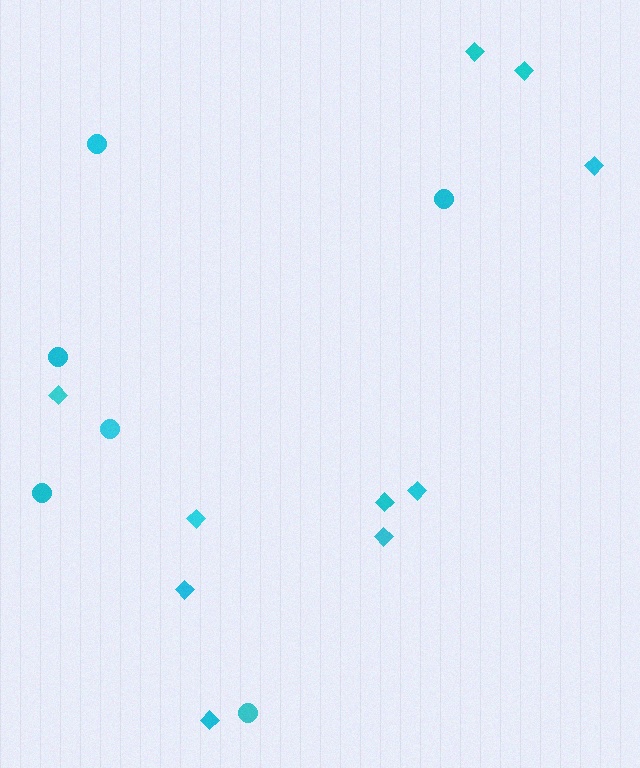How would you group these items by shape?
There are 2 groups: one group of circles (6) and one group of diamonds (10).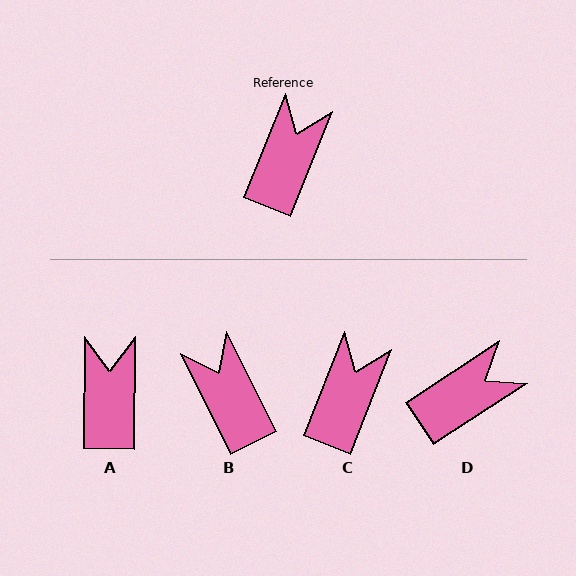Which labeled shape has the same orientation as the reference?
C.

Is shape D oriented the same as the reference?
No, it is off by about 35 degrees.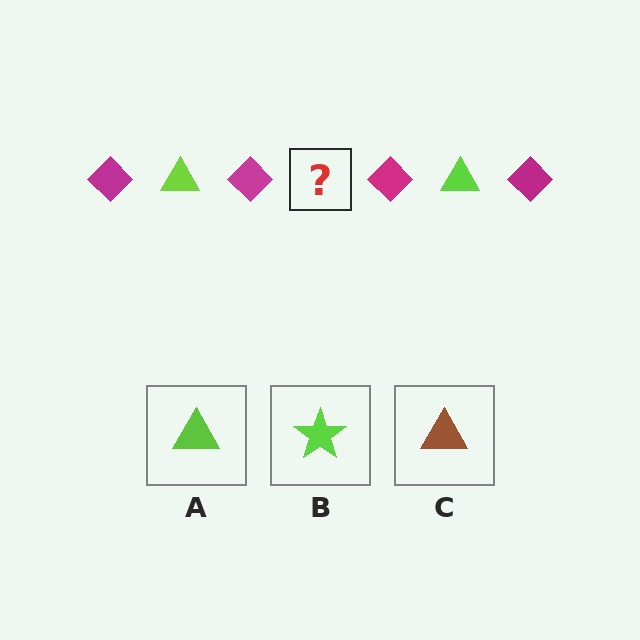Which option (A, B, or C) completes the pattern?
A.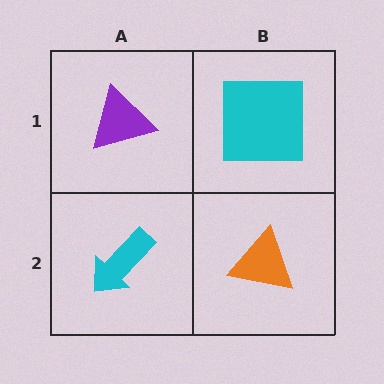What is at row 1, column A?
A purple triangle.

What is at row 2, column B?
An orange triangle.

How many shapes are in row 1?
2 shapes.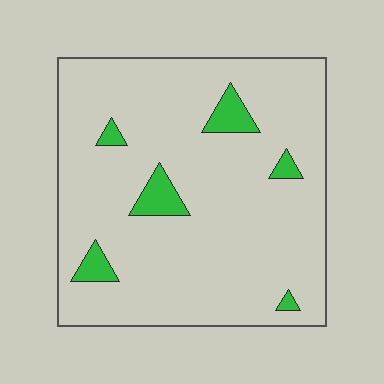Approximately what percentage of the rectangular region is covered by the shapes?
Approximately 10%.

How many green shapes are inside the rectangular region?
6.